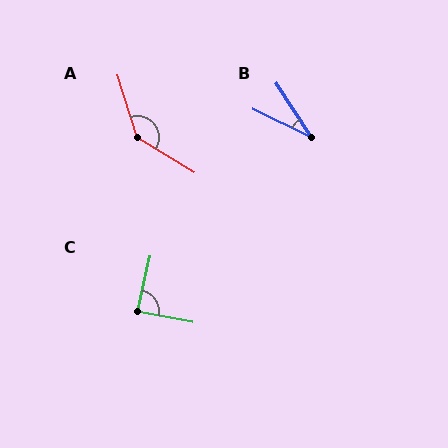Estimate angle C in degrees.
Approximately 88 degrees.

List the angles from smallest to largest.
B (31°), C (88°), A (139°).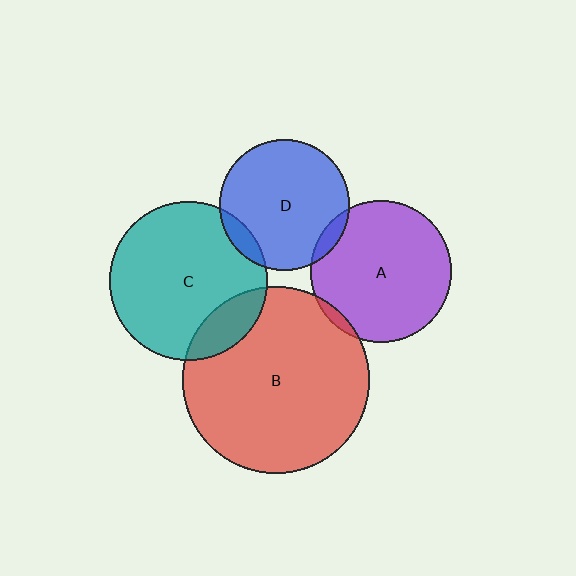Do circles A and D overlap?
Yes.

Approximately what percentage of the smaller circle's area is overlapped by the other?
Approximately 5%.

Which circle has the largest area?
Circle B (red).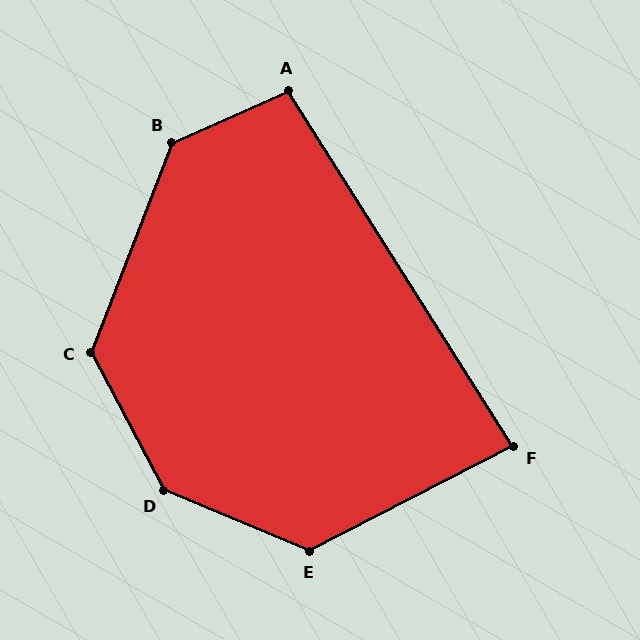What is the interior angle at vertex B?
Approximately 135 degrees (obtuse).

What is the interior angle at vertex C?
Approximately 131 degrees (obtuse).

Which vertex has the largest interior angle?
D, at approximately 140 degrees.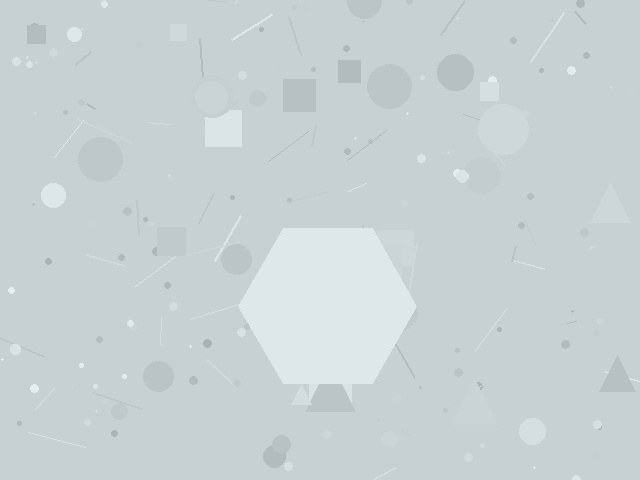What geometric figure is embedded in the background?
A hexagon is embedded in the background.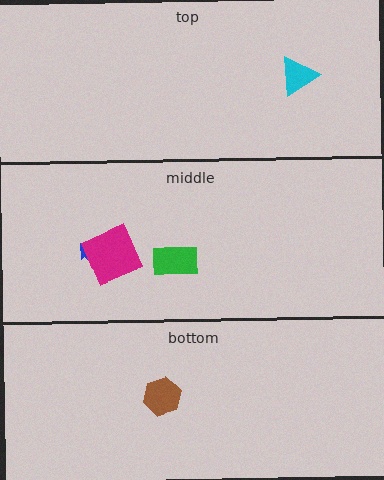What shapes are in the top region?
The cyan triangle.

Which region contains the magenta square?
The middle region.